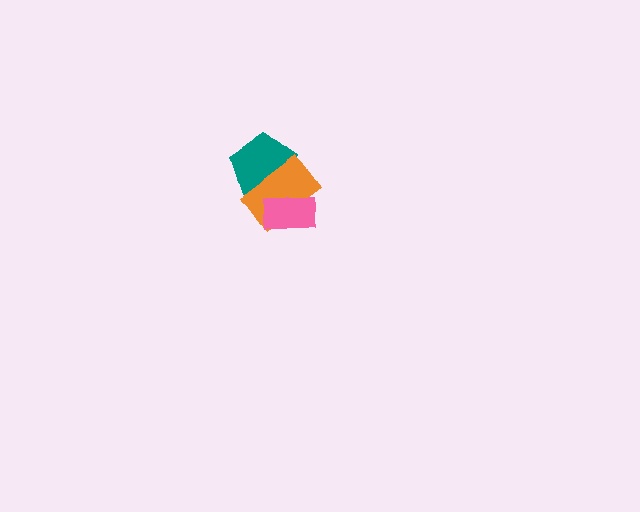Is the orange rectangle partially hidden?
Yes, it is partially covered by another shape.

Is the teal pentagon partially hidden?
Yes, it is partially covered by another shape.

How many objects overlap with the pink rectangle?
2 objects overlap with the pink rectangle.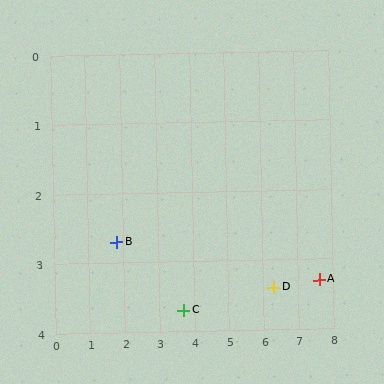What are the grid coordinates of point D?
Point D is at approximately (6.3, 3.4).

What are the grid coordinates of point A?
Point A is at approximately (7.6, 3.3).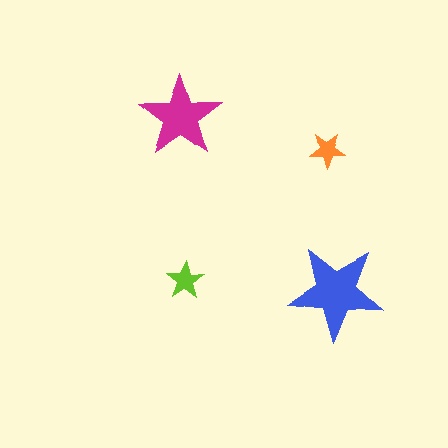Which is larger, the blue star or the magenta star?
The blue one.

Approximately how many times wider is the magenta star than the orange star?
About 2.5 times wider.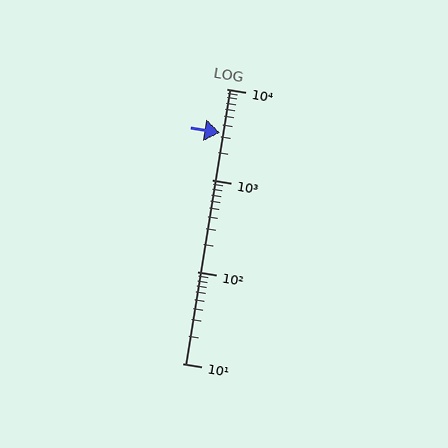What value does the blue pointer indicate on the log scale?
The pointer indicates approximately 3300.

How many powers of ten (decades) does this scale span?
The scale spans 3 decades, from 10 to 10000.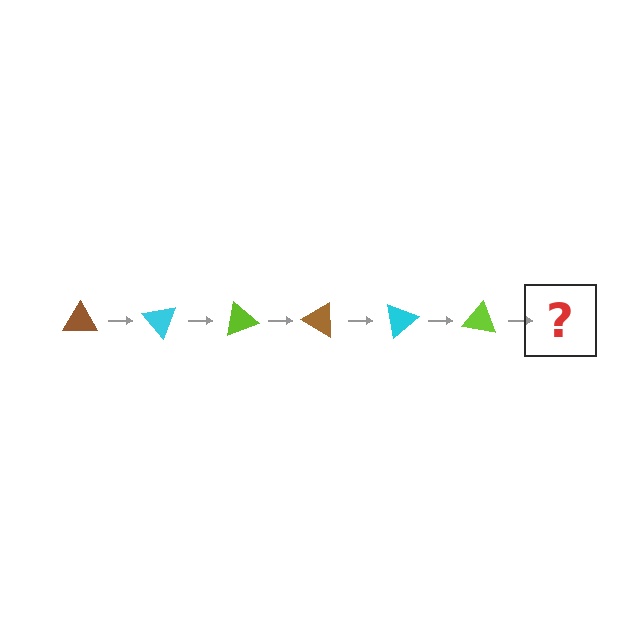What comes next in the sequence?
The next element should be a brown triangle, rotated 300 degrees from the start.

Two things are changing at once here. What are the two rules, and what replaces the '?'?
The two rules are that it rotates 50 degrees each step and the color cycles through brown, cyan, and lime. The '?' should be a brown triangle, rotated 300 degrees from the start.